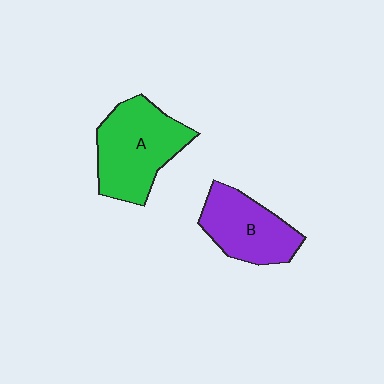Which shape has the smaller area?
Shape B (purple).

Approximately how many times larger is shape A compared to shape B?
Approximately 1.3 times.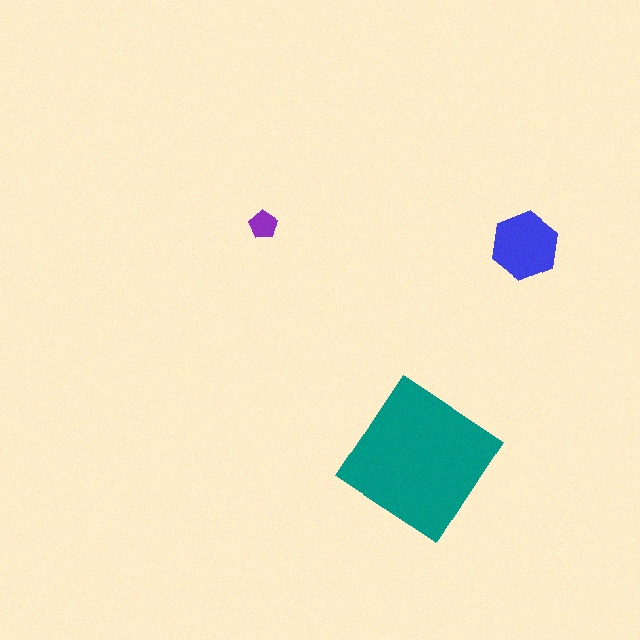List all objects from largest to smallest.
The teal diamond, the blue hexagon, the purple pentagon.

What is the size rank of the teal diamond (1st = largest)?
1st.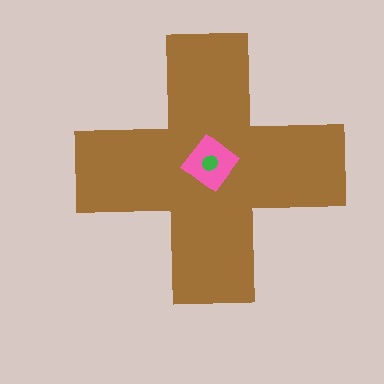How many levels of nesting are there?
3.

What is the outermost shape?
The brown cross.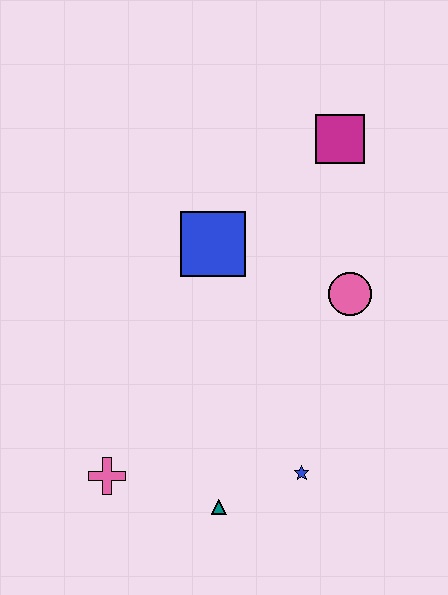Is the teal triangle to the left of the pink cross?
No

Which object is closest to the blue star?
The teal triangle is closest to the blue star.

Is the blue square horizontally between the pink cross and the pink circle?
Yes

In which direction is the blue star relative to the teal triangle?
The blue star is to the right of the teal triangle.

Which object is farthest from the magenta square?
The pink cross is farthest from the magenta square.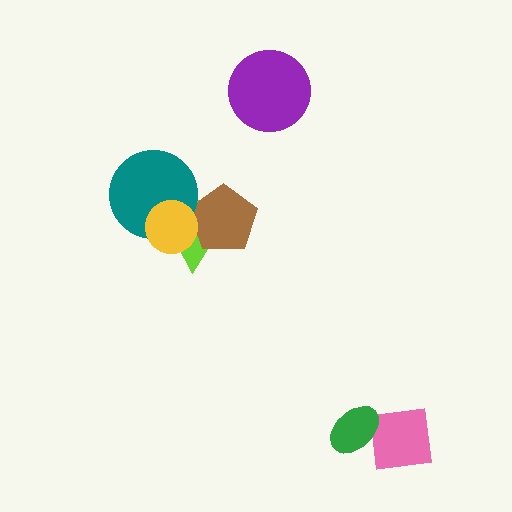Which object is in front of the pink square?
The green ellipse is in front of the pink square.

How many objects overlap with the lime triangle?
3 objects overlap with the lime triangle.